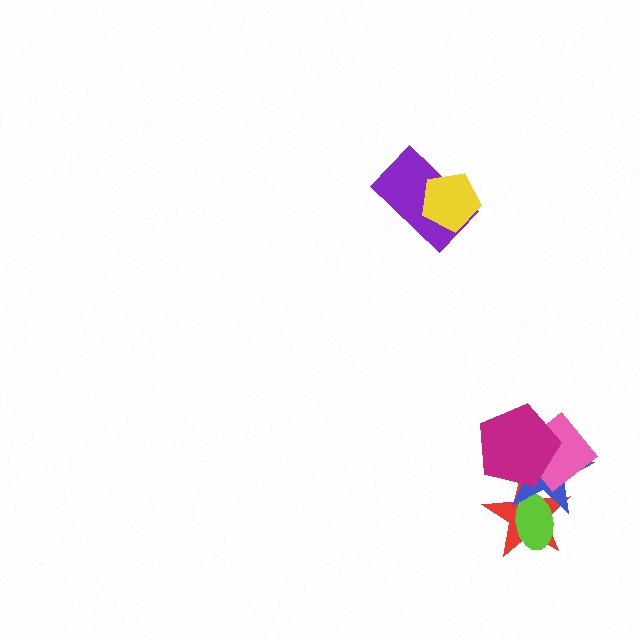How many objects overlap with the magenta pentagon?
3 objects overlap with the magenta pentagon.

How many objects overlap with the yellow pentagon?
1 object overlaps with the yellow pentagon.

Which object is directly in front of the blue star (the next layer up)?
The pink diamond is directly in front of the blue star.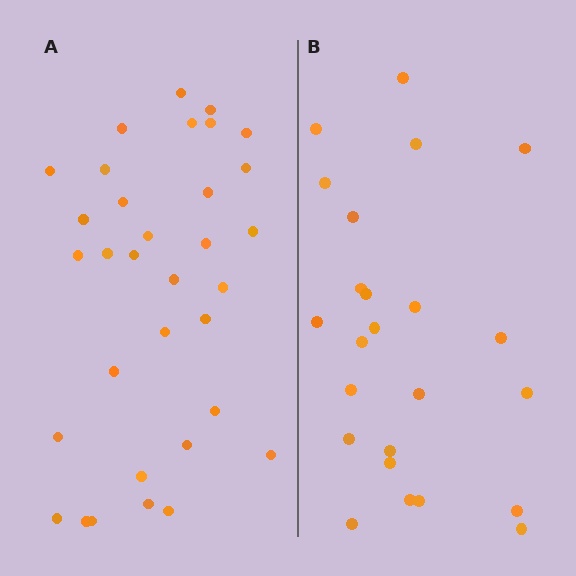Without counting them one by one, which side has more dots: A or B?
Region A (the left region) has more dots.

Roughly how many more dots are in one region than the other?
Region A has roughly 8 or so more dots than region B.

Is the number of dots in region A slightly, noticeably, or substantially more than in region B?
Region A has noticeably more, but not dramatically so. The ratio is roughly 1.4 to 1.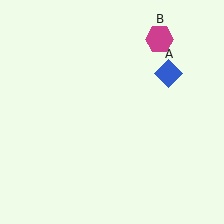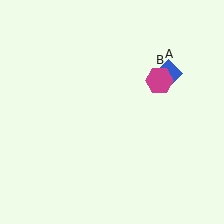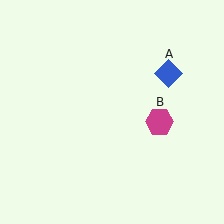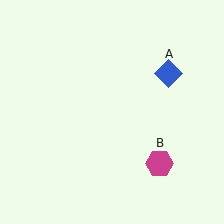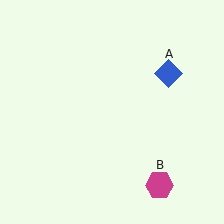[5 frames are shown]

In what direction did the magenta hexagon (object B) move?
The magenta hexagon (object B) moved down.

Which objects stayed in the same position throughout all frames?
Blue diamond (object A) remained stationary.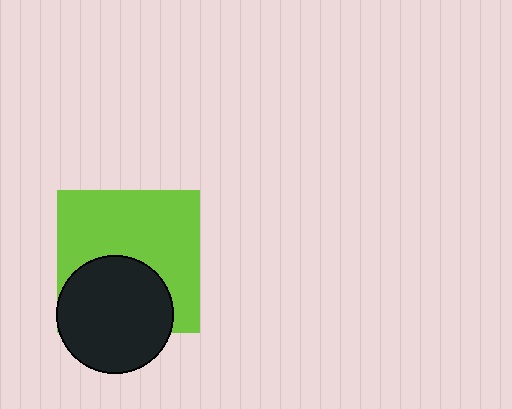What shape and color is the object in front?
The object in front is a black circle.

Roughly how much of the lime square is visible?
About half of it is visible (roughly 62%).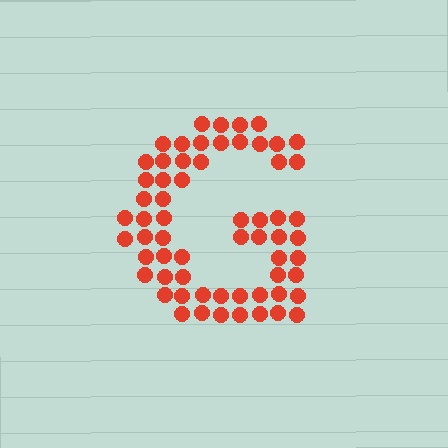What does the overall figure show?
The overall figure shows the letter G.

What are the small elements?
The small elements are circles.